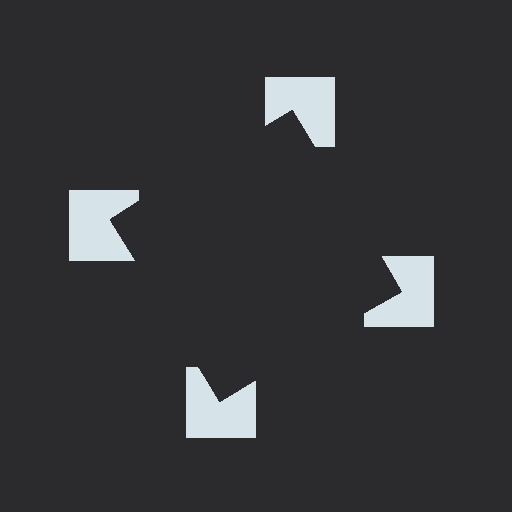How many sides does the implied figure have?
4 sides.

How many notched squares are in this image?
There are 4 — one at each vertex of the illusory square.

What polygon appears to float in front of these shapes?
An illusory square — its edges are inferred from the aligned wedge cuts in the notched squares, not physically drawn.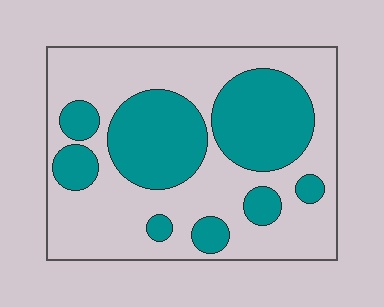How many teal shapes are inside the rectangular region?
8.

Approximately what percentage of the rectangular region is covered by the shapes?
Approximately 35%.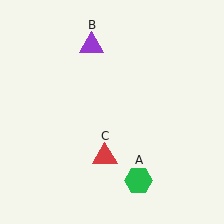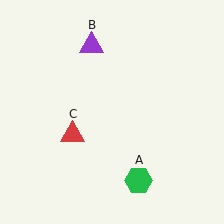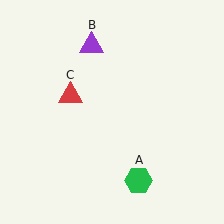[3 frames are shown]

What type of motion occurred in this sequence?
The red triangle (object C) rotated clockwise around the center of the scene.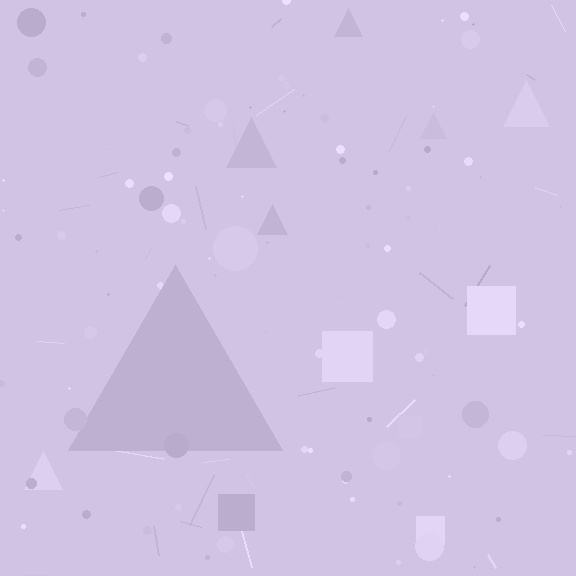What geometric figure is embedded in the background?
A triangle is embedded in the background.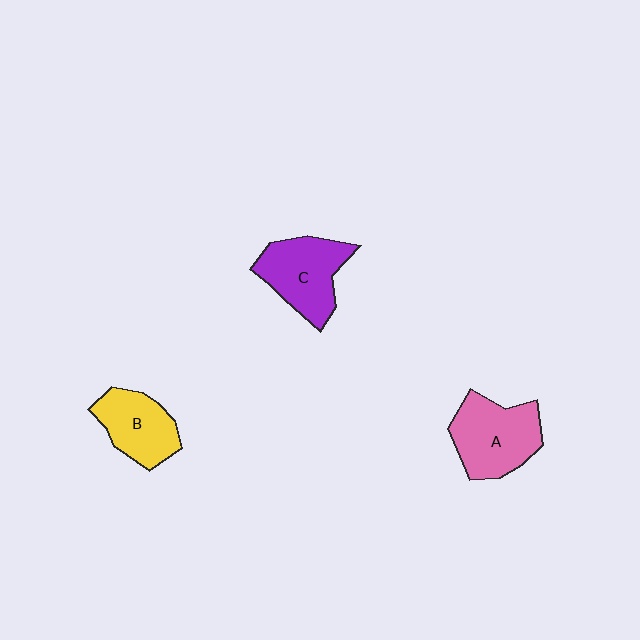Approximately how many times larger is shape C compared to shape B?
Approximately 1.2 times.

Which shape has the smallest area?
Shape B (yellow).